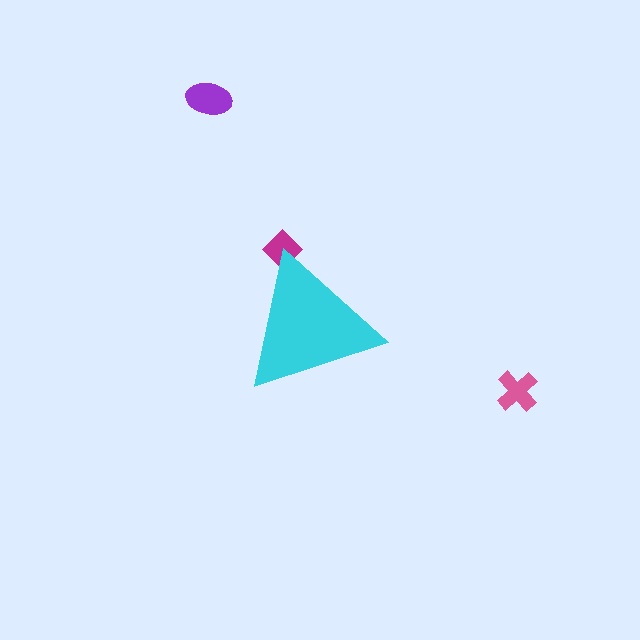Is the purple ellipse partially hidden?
No, the purple ellipse is fully visible.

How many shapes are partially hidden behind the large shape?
1 shape is partially hidden.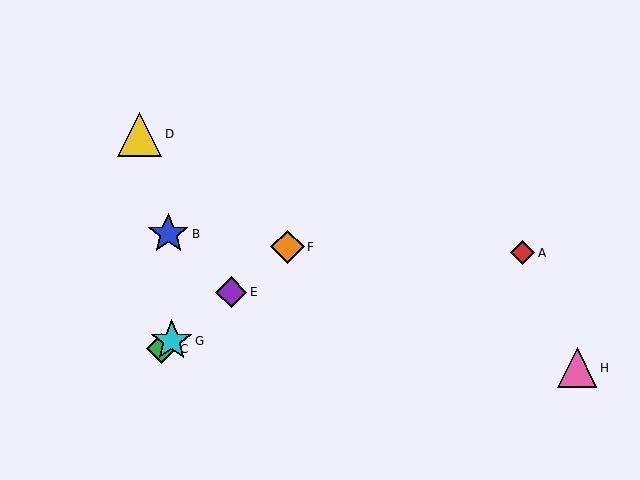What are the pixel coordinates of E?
Object E is at (231, 292).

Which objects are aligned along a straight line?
Objects C, E, F, G are aligned along a straight line.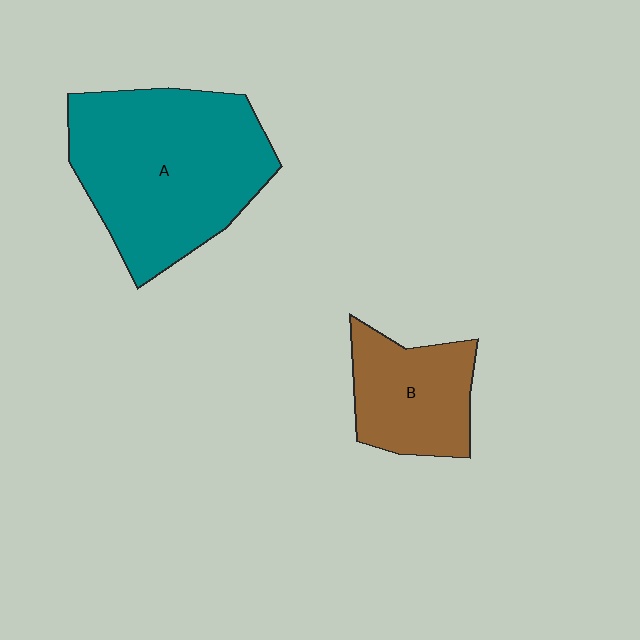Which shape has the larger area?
Shape A (teal).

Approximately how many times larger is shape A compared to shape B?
Approximately 2.1 times.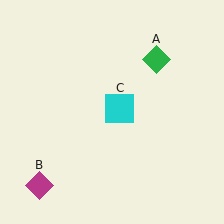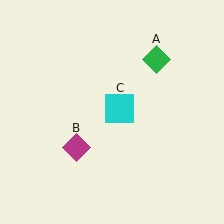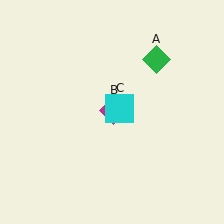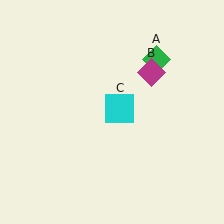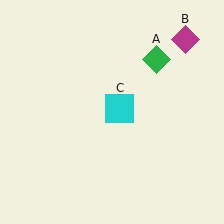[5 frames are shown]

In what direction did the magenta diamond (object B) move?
The magenta diamond (object B) moved up and to the right.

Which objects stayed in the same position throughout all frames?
Green diamond (object A) and cyan square (object C) remained stationary.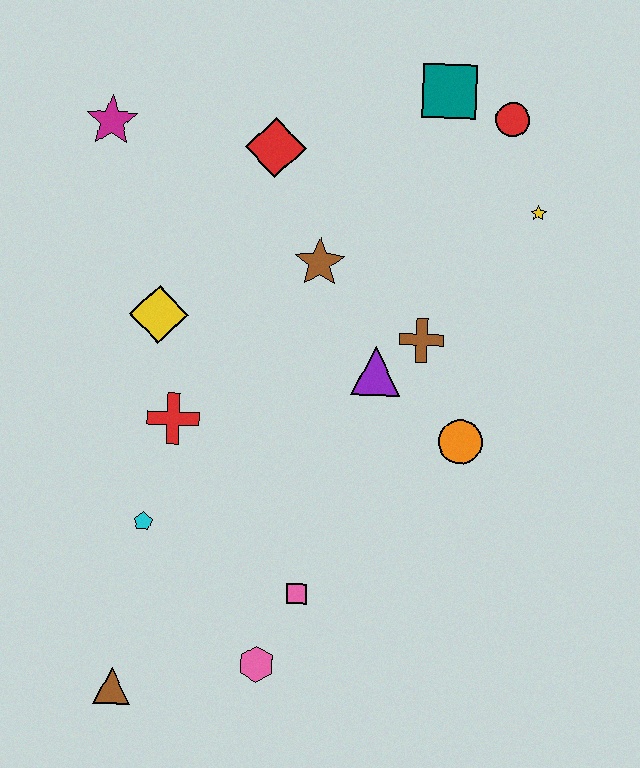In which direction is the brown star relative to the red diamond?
The brown star is below the red diamond.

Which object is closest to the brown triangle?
The pink hexagon is closest to the brown triangle.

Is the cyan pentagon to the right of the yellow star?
No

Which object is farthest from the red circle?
The brown triangle is farthest from the red circle.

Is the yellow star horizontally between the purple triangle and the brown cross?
No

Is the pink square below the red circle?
Yes